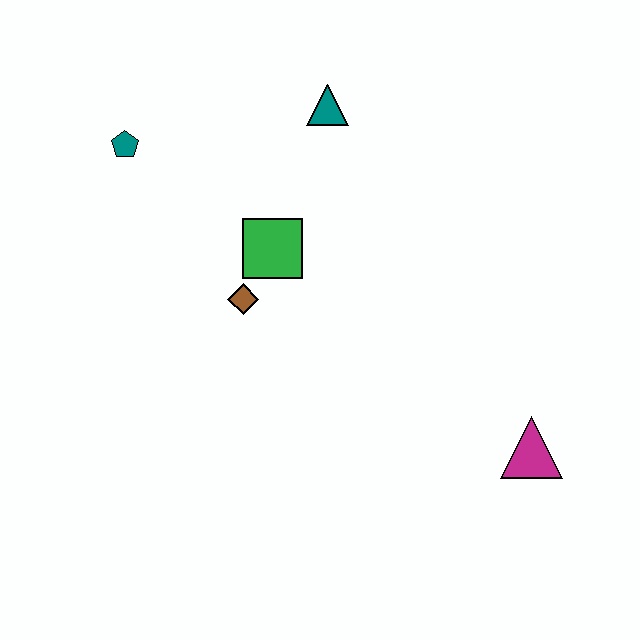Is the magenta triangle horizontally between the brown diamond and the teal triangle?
No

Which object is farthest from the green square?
The magenta triangle is farthest from the green square.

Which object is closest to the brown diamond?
The green square is closest to the brown diamond.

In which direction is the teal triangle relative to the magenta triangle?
The teal triangle is above the magenta triangle.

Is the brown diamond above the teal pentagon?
No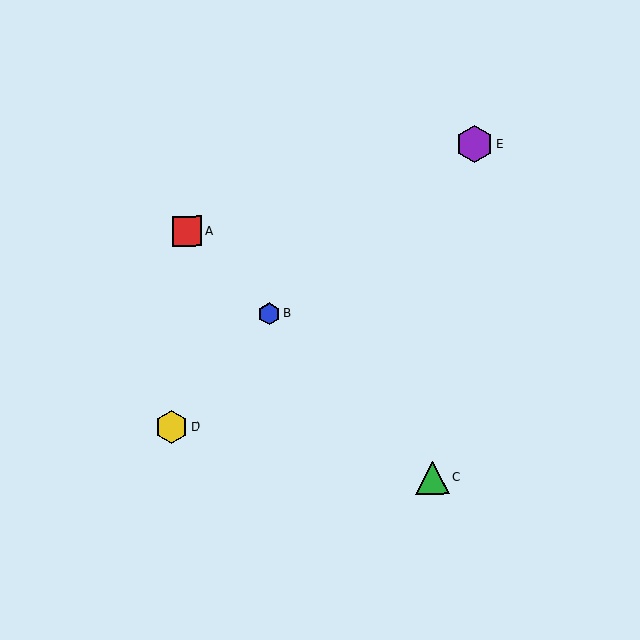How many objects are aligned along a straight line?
3 objects (A, B, C) are aligned along a straight line.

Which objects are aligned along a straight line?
Objects A, B, C are aligned along a straight line.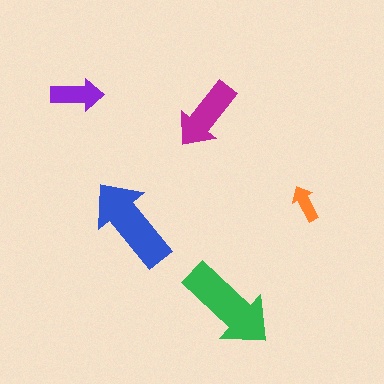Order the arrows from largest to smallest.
the green one, the blue one, the magenta one, the purple one, the orange one.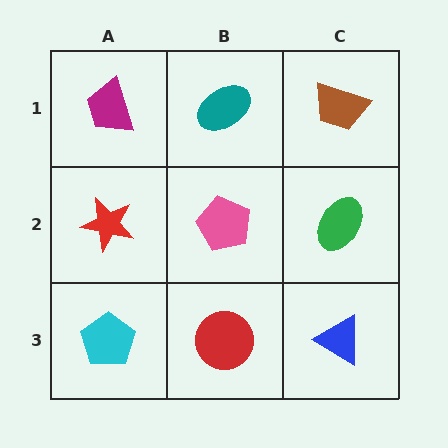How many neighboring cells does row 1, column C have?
2.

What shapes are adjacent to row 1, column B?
A pink pentagon (row 2, column B), a magenta trapezoid (row 1, column A), a brown trapezoid (row 1, column C).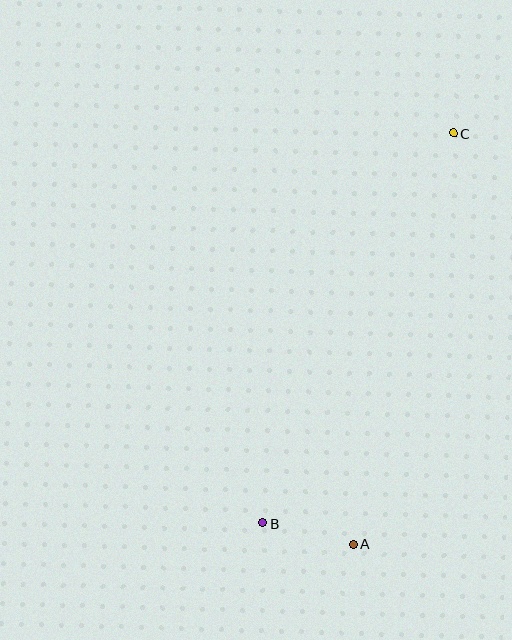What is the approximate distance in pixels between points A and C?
The distance between A and C is approximately 423 pixels.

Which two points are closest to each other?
Points A and B are closest to each other.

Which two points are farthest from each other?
Points B and C are farthest from each other.